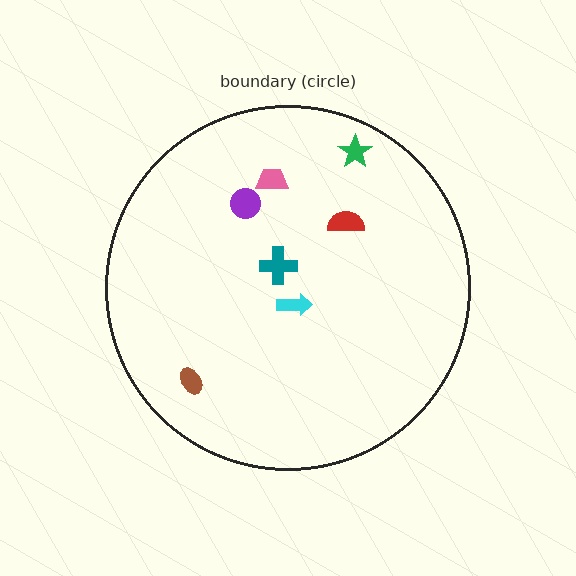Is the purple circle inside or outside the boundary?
Inside.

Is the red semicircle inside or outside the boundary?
Inside.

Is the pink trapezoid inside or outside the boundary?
Inside.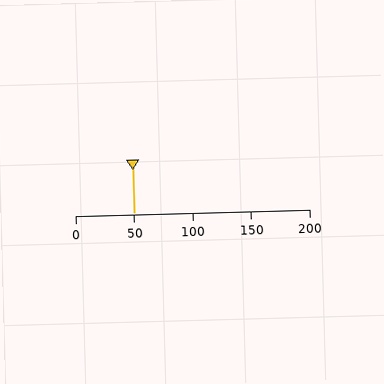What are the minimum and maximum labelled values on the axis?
The axis runs from 0 to 200.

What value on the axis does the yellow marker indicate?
The marker indicates approximately 50.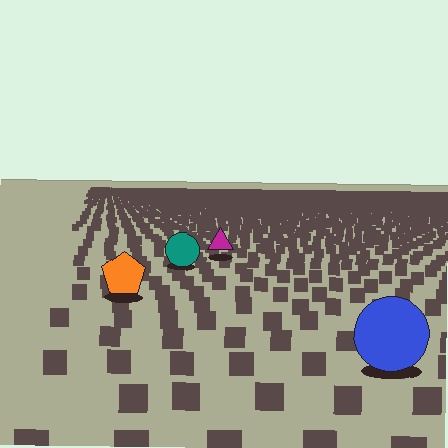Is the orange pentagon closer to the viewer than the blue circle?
No. The blue circle is closer — you can tell from the texture gradient: the ground texture is coarser near it.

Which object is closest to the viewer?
The blue circle is closest. The texture marks near it are larger and more spread out.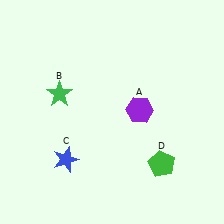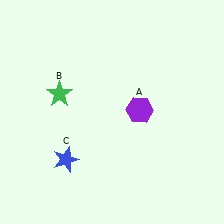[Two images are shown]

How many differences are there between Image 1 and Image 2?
There is 1 difference between the two images.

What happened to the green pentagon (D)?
The green pentagon (D) was removed in Image 2. It was in the bottom-right area of Image 1.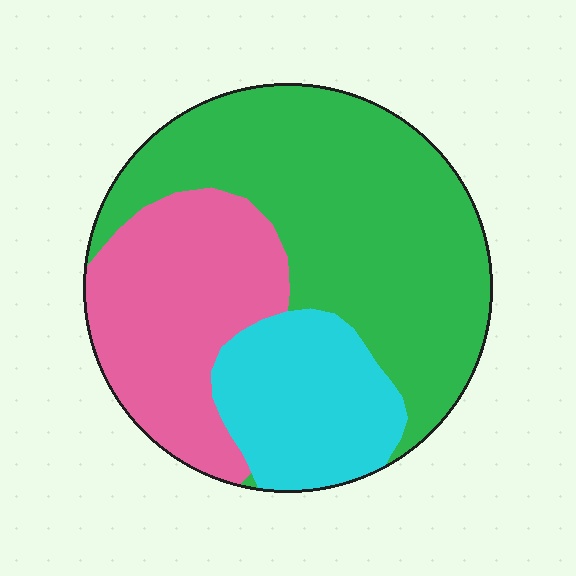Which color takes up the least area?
Cyan, at roughly 20%.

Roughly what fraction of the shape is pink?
Pink covers about 30% of the shape.